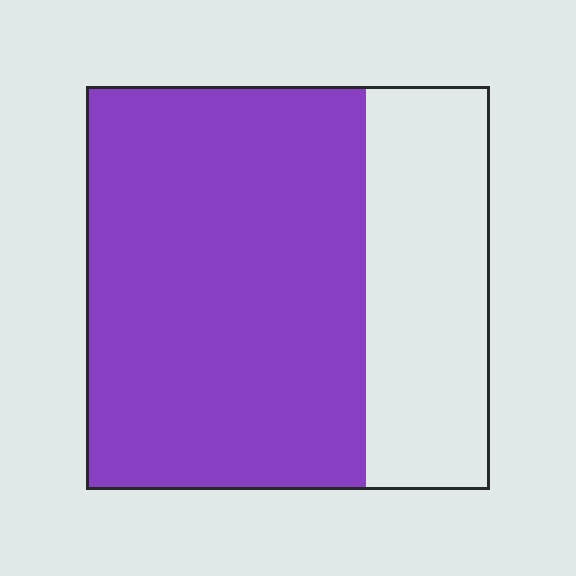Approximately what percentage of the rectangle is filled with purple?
Approximately 70%.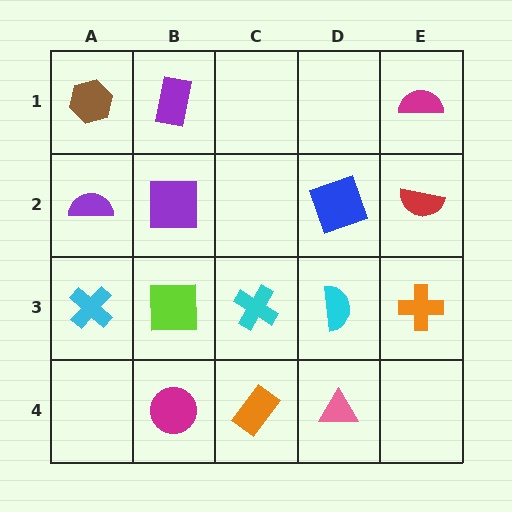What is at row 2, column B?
A purple square.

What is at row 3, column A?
A cyan cross.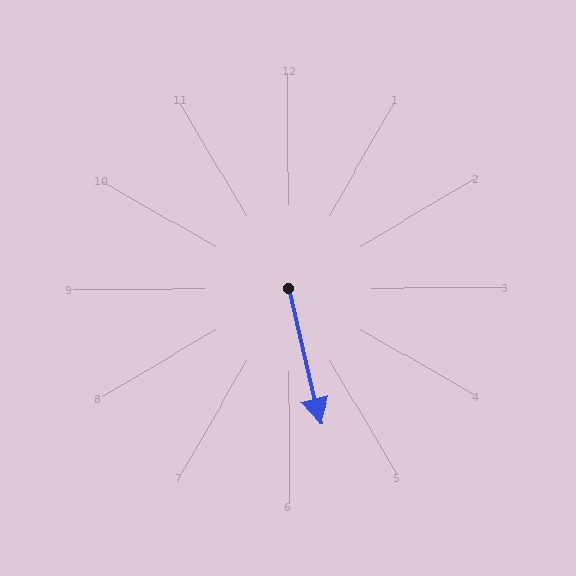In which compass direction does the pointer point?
South.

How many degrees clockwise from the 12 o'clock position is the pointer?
Approximately 167 degrees.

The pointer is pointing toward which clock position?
Roughly 6 o'clock.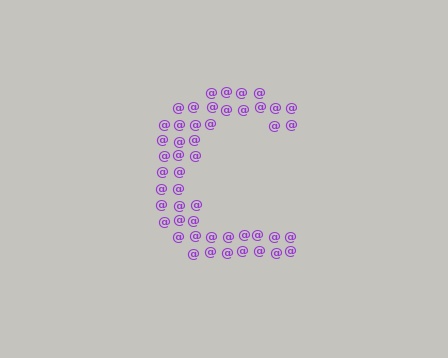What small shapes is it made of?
It is made of small at signs.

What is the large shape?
The large shape is the letter C.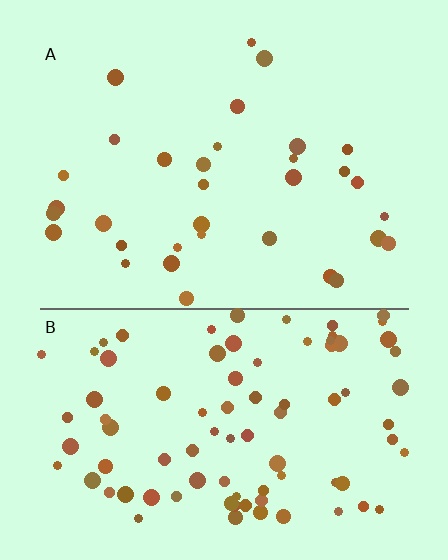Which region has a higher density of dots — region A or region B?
B (the bottom).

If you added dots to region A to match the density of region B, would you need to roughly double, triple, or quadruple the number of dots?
Approximately triple.